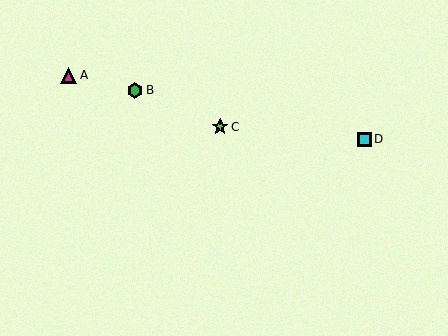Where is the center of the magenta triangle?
The center of the magenta triangle is at (69, 75).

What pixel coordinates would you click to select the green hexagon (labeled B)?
Click at (135, 90) to select the green hexagon B.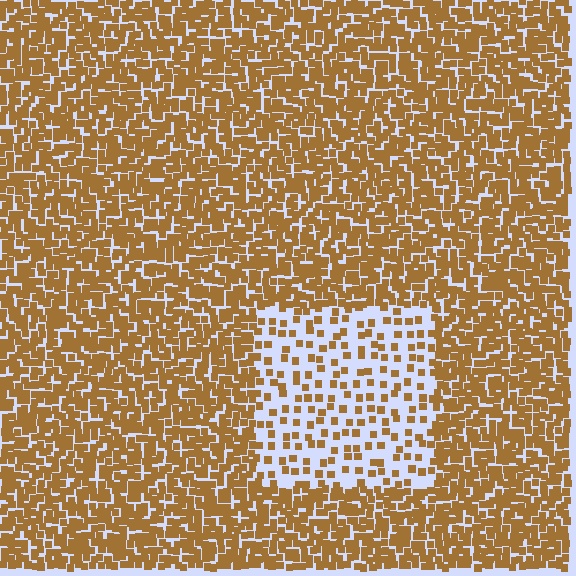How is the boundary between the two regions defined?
The boundary is defined by a change in element density (approximately 2.8x ratio). All elements are the same color, size, and shape.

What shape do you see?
I see a rectangle.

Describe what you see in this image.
The image contains small brown elements arranged at two different densities. A rectangle-shaped region is visible where the elements are less densely packed than the surrounding area.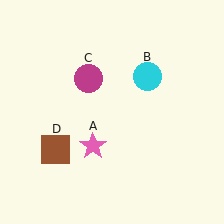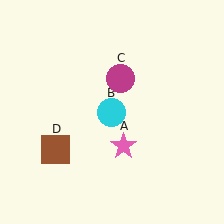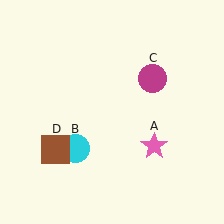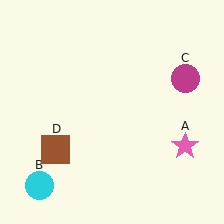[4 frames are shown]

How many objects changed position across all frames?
3 objects changed position: pink star (object A), cyan circle (object B), magenta circle (object C).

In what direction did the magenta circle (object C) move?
The magenta circle (object C) moved right.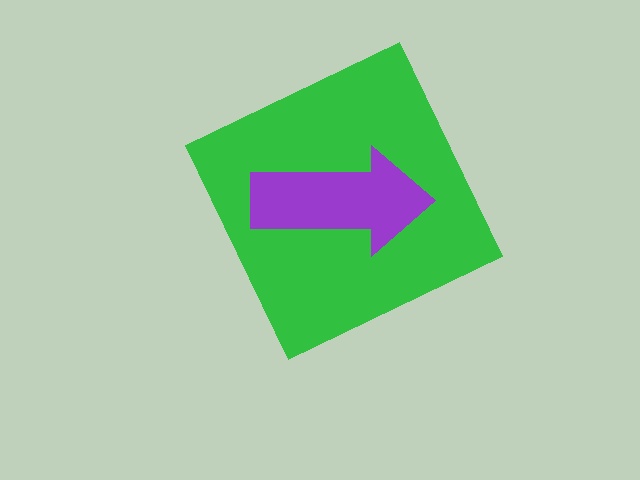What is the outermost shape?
The green diamond.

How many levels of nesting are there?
2.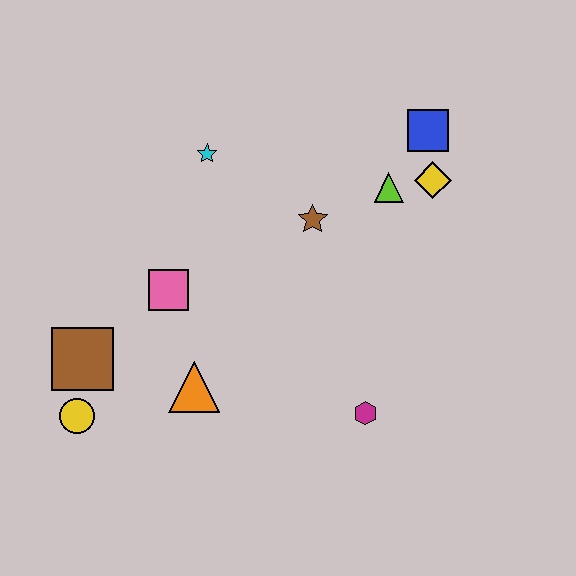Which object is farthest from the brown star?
The yellow circle is farthest from the brown star.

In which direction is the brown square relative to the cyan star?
The brown square is below the cyan star.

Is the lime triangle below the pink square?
No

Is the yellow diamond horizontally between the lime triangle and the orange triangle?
No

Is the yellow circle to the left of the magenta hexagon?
Yes